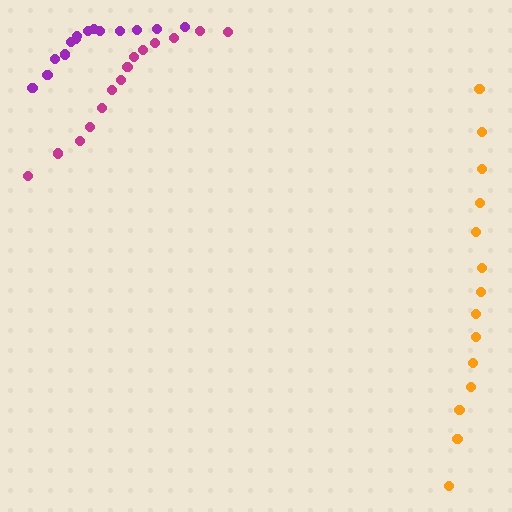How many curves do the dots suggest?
There are 3 distinct paths.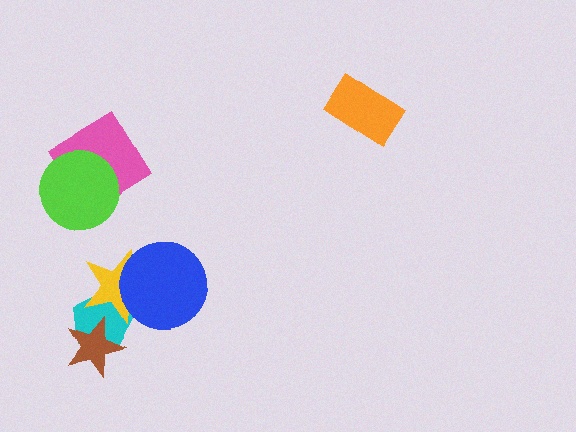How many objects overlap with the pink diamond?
1 object overlaps with the pink diamond.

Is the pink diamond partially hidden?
Yes, it is partially covered by another shape.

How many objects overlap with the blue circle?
1 object overlaps with the blue circle.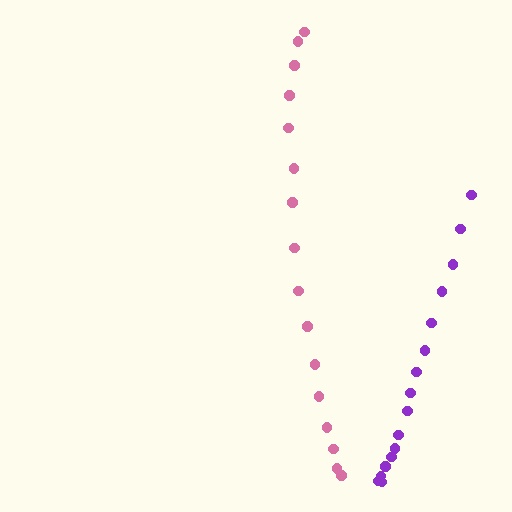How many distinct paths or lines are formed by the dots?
There are 2 distinct paths.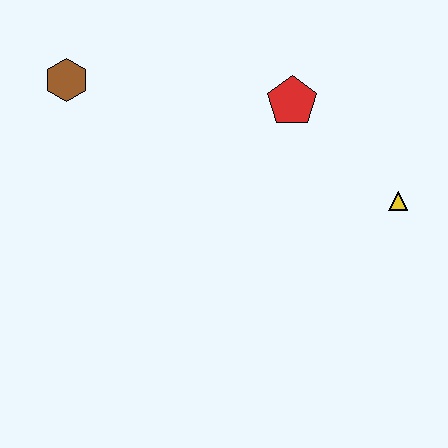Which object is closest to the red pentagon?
The yellow triangle is closest to the red pentagon.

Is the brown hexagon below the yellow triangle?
No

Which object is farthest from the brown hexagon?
The yellow triangle is farthest from the brown hexagon.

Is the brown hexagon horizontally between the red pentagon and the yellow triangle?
No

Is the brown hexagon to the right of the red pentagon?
No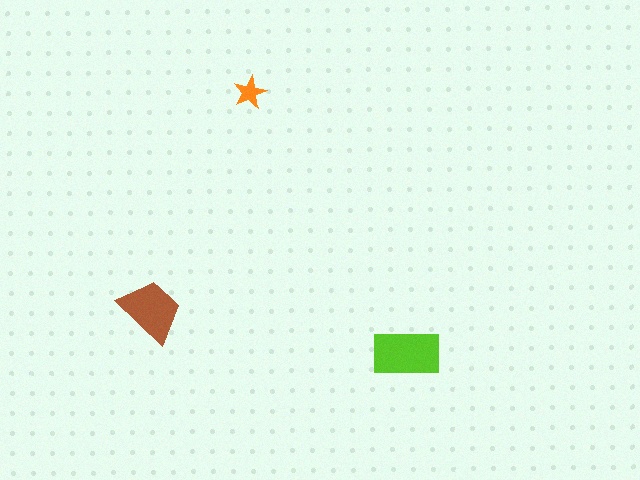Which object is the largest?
The lime rectangle.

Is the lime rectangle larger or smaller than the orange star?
Larger.